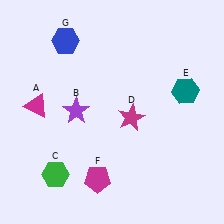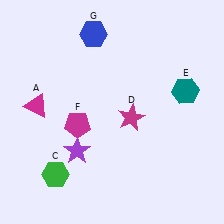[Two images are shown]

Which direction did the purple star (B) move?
The purple star (B) moved down.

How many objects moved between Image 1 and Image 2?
3 objects moved between the two images.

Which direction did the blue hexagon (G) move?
The blue hexagon (G) moved right.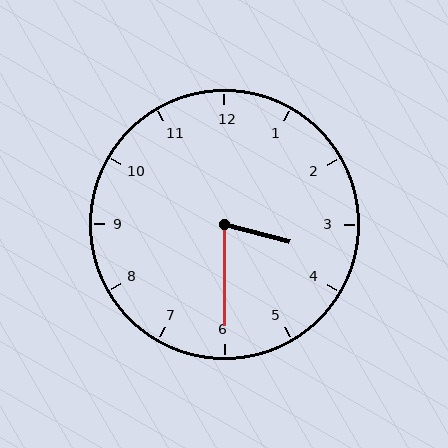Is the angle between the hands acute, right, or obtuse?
It is acute.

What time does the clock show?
3:30.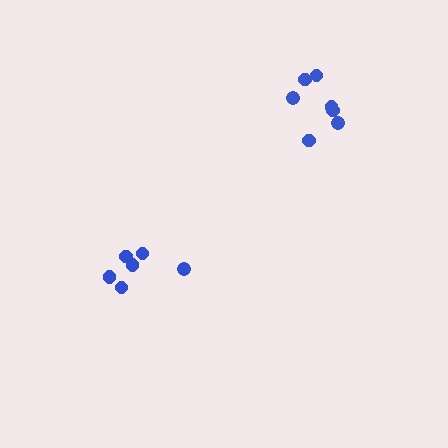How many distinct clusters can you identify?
There are 2 distinct clusters.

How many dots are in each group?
Group 1: 7 dots, Group 2: 6 dots (13 total).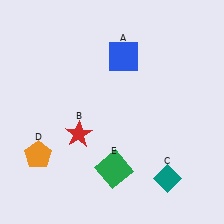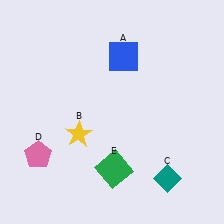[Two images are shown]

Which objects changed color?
B changed from red to yellow. D changed from orange to pink.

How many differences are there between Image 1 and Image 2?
There are 2 differences between the two images.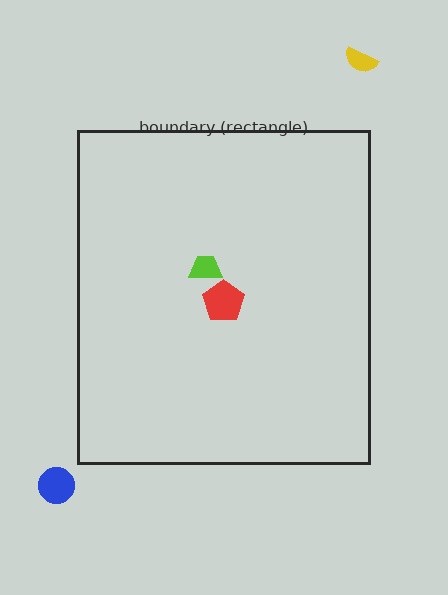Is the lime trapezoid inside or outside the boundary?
Inside.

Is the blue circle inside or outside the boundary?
Outside.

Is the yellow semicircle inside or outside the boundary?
Outside.